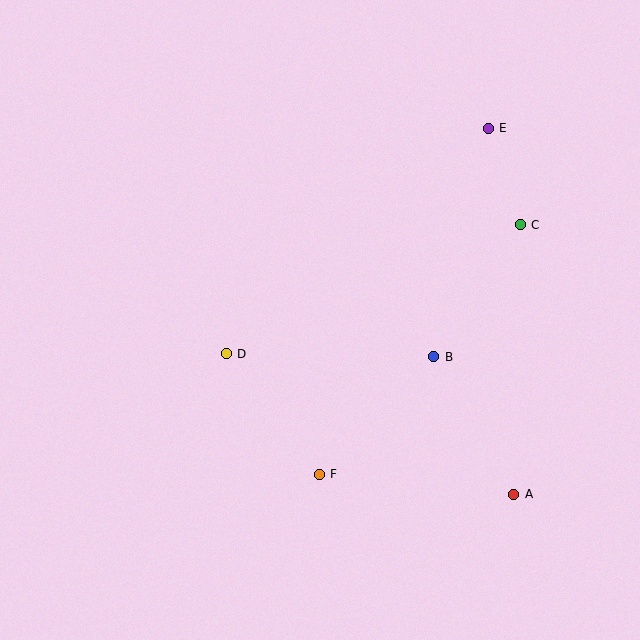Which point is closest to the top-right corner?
Point E is closest to the top-right corner.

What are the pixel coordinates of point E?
Point E is at (488, 128).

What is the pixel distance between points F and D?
The distance between F and D is 152 pixels.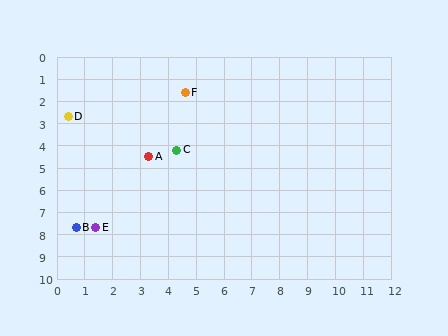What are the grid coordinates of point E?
Point E is at approximately (1.4, 7.7).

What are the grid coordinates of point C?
Point C is at approximately (4.3, 4.2).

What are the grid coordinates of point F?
Point F is at approximately (4.6, 1.6).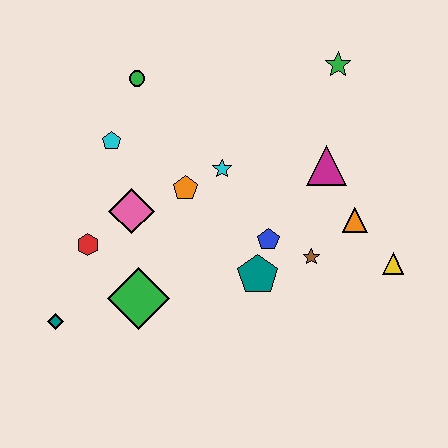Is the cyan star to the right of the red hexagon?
Yes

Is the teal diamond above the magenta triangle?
No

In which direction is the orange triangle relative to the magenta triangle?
The orange triangle is below the magenta triangle.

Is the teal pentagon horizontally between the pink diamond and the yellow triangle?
Yes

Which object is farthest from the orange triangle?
The teal diamond is farthest from the orange triangle.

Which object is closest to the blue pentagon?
The teal pentagon is closest to the blue pentagon.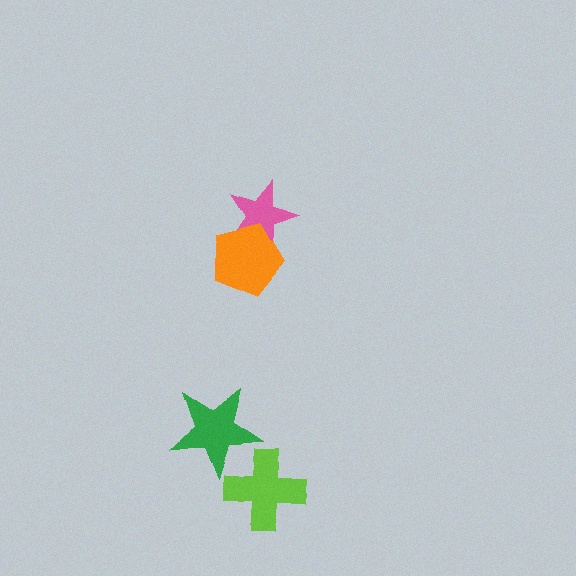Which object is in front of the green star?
The lime cross is in front of the green star.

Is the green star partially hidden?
Yes, it is partially covered by another shape.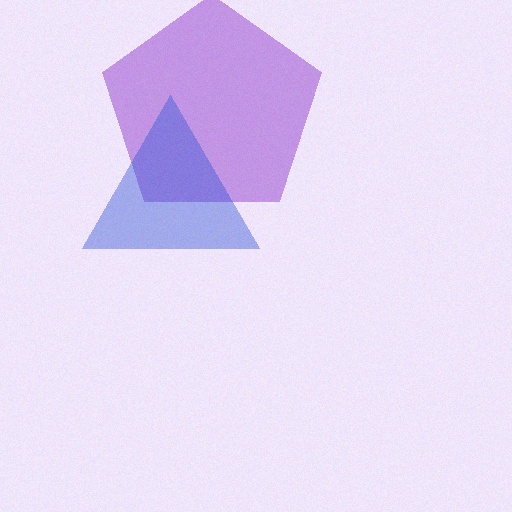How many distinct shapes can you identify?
There are 2 distinct shapes: a purple pentagon, a blue triangle.